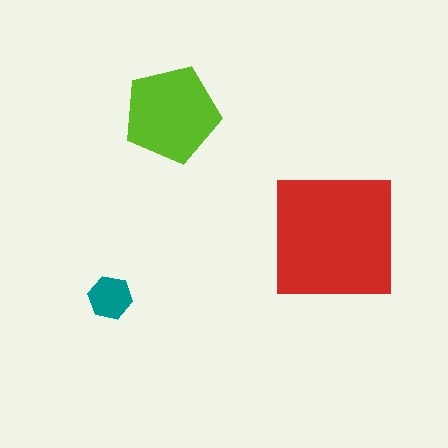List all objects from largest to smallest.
The red square, the lime pentagon, the teal hexagon.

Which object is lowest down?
The teal hexagon is bottommost.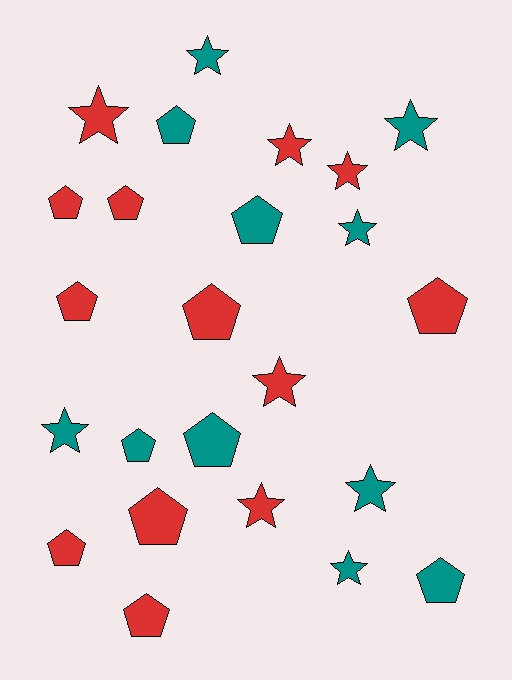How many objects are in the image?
There are 24 objects.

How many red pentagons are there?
There are 8 red pentagons.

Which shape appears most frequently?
Pentagon, with 13 objects.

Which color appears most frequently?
Red, with 13 objects.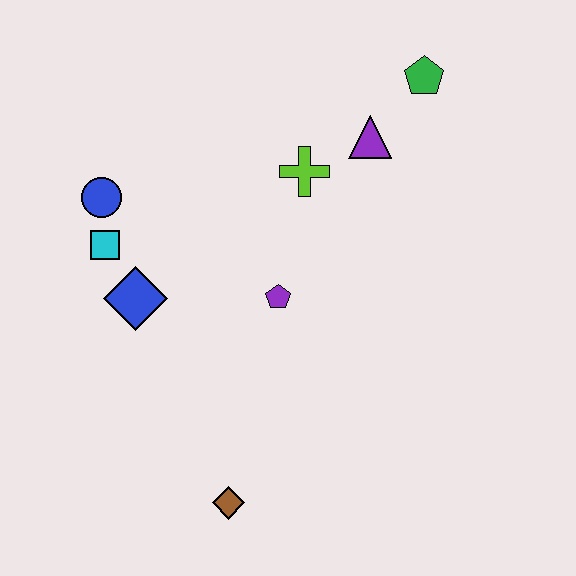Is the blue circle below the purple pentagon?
No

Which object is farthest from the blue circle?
The green pentagon is farthest from the blue circle.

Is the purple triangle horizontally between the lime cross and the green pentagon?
Yes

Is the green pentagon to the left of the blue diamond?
No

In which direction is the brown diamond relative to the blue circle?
The brown diamond is below the blue circle.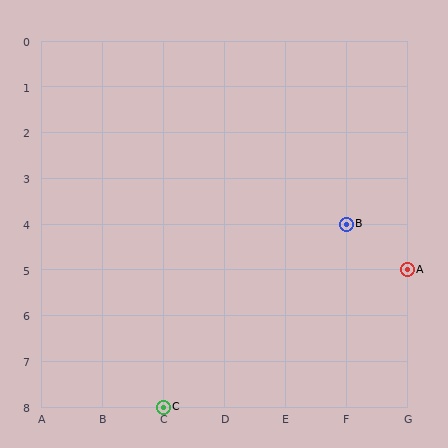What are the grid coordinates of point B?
Point B is at grid coordinates (F, 4).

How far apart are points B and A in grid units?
Points B and A are 1 column and 1 row apart (about 1.4 grid units diagonally).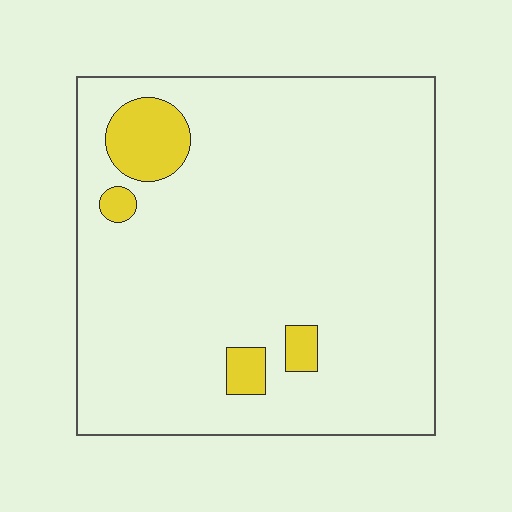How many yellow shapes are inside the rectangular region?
4.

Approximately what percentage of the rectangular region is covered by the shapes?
Approximately 10%.